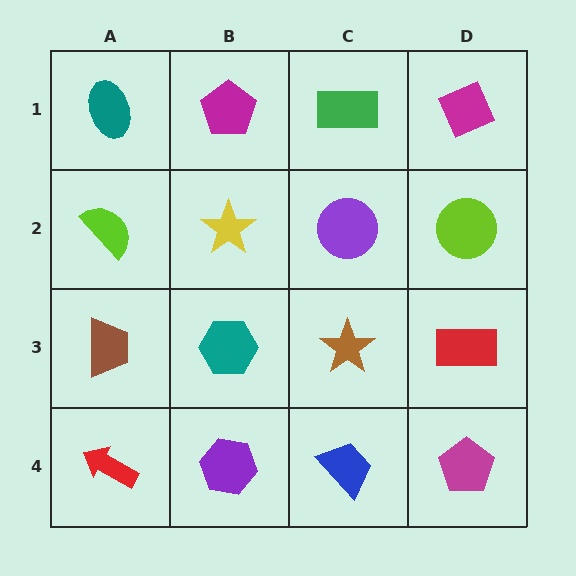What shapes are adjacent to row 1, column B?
A yellow star (row 2, column B), a teal ellipse (row 1, column A), a green rectangle (row 1, column C).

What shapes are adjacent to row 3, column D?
A lime circle (row 2, column D), a magenta pentagon (row 4, column D), a brown star (row 3, column C).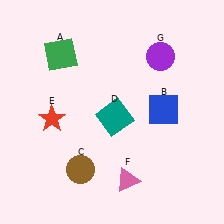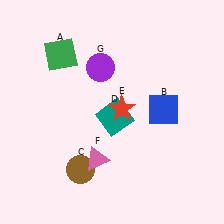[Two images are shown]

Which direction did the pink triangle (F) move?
The pink triangle (F) moved left.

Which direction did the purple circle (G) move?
The purple circle (G) moved left.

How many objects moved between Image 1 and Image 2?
3 objects moved between the two images.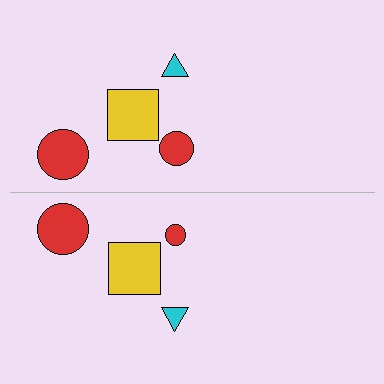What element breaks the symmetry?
The red circle on the bottom side has a different size than its mirror counterpart.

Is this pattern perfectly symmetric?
No, the pattern is not perfectly symmetric. The red circle on the bottom side has a different size than its mirror counterpart.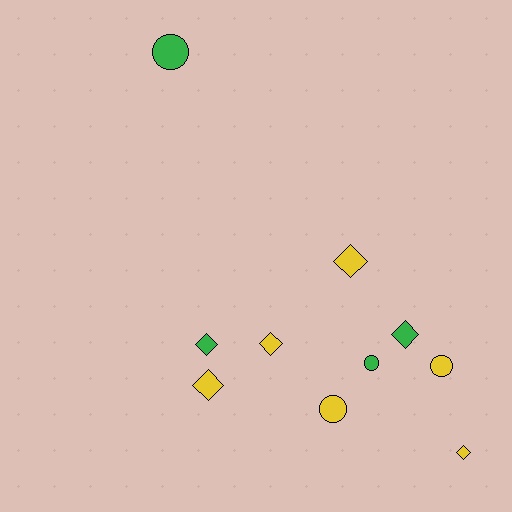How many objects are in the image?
There are 10 objects.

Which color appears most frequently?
Yellow, with 6 objects.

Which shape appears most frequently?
Diamond, with 6 objects.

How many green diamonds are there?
There are 2 green diamonds.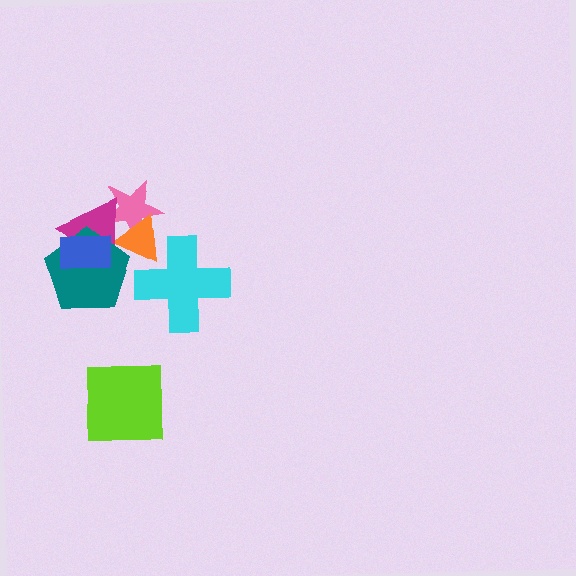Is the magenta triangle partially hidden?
Yes, it is partially covered by another shape.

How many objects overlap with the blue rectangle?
2 objects overlap with the blue rectangle.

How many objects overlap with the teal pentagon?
3 objects overlap with the teal pentagon.